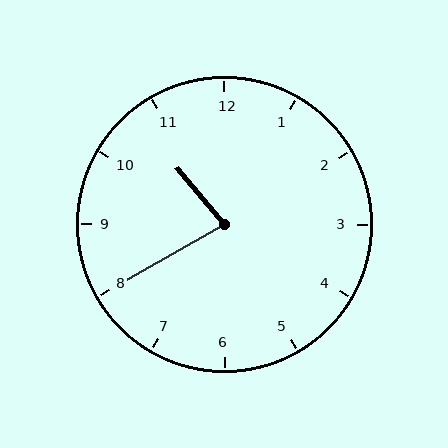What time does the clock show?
10:40.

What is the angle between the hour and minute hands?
Approximately 80 degrees.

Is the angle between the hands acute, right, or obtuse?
It is acute.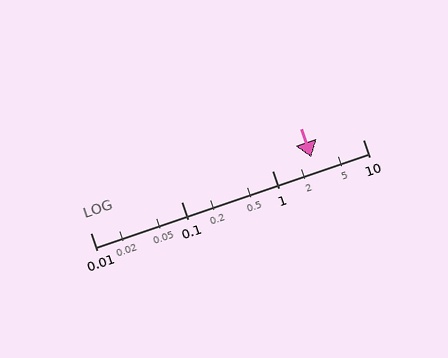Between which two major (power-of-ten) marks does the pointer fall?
The pointer is between 1 and 10.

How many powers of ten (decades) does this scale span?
The scale spans 3 decades, from 0.01 to 10.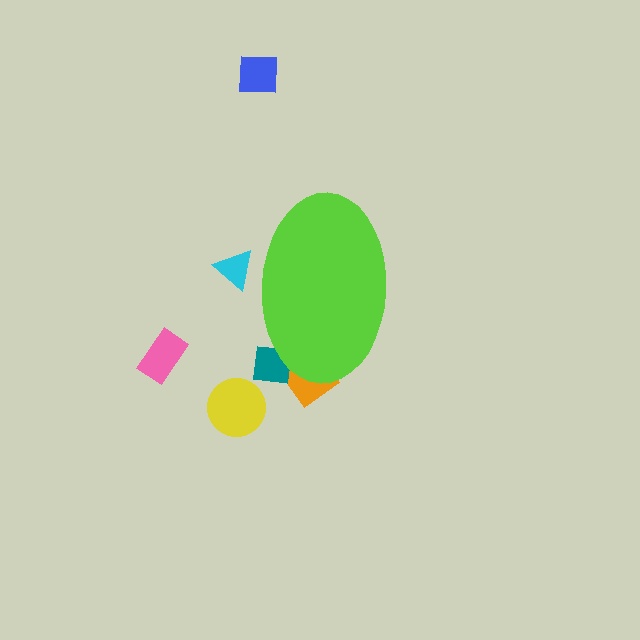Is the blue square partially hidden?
No, the blue square is fully visible.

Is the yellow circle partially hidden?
No, the yellow circle is fully visible.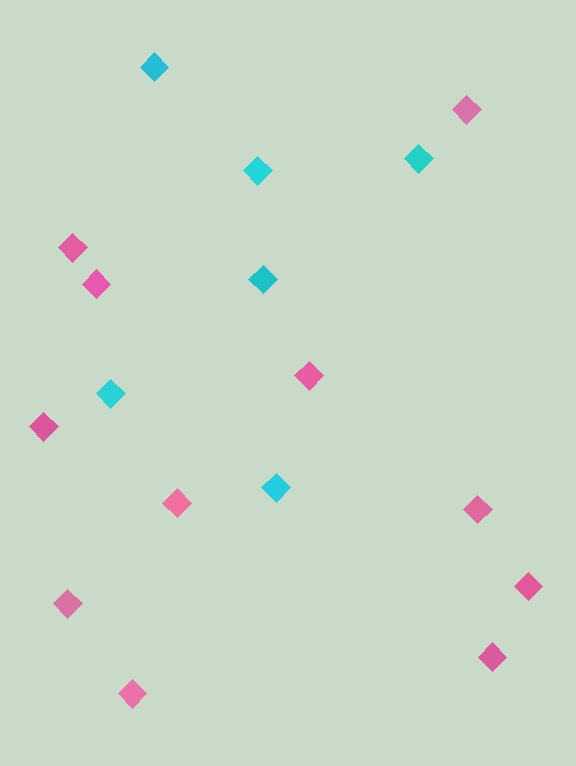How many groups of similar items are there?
There are 2 groups: one group of pink diamonds (11) and one group of cyan diamonds (6).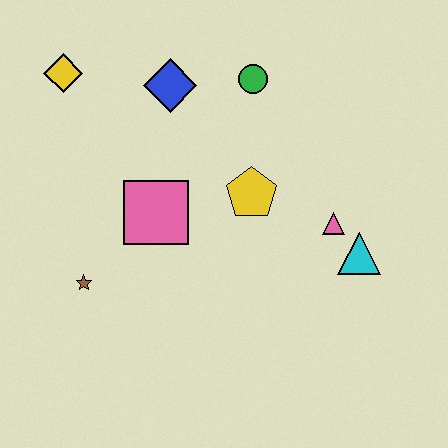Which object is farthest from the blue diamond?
The cyan triangle is farthest from the blue diamond.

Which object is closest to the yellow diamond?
The blue diamond is closest to the yellow diamond.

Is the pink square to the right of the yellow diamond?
Yes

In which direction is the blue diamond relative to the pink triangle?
The blue diamond is to the left of the pink triangle.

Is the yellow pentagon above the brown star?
Yes